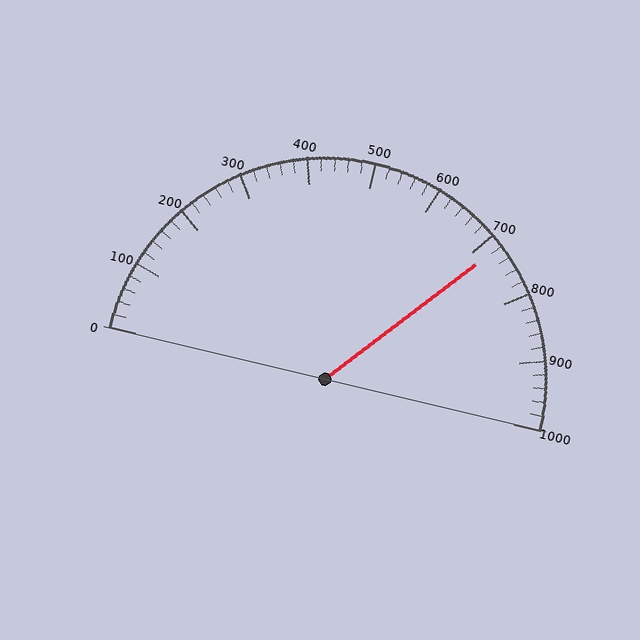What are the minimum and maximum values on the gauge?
The gauge ranges from 0 to 1000.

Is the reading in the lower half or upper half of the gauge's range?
The reading is in the upper half of the range (0 to 1000).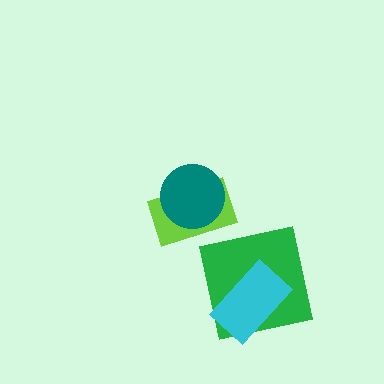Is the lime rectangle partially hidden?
Yes, it is partially covered by another shape.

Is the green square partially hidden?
Yes, it is partially covered by another shape.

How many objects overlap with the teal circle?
1 object overlaps with the teal circle.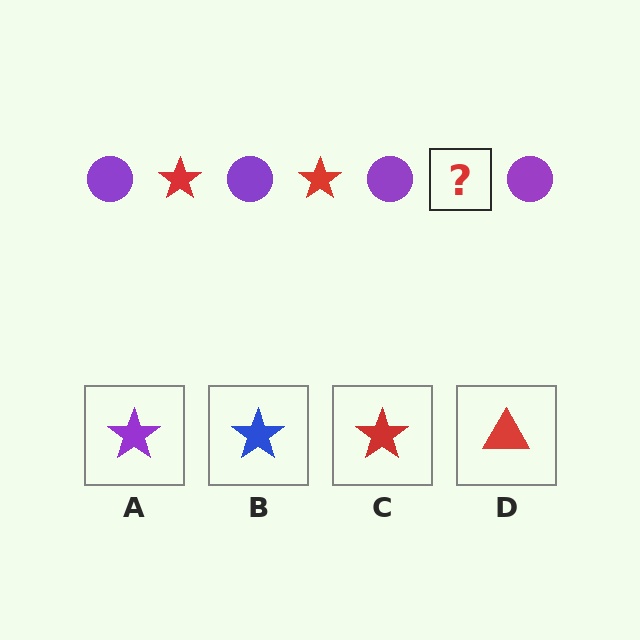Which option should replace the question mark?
Option C.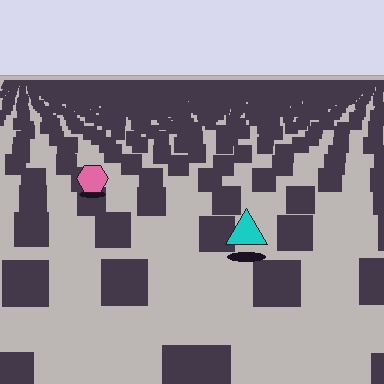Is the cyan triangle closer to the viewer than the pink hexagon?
Yes. The cyan triangle is closer — you can tell from the texture gradient: the ground texture is coarser near it.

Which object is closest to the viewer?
The cyan triangle is closest. The texture marks near it are larger and more spread out.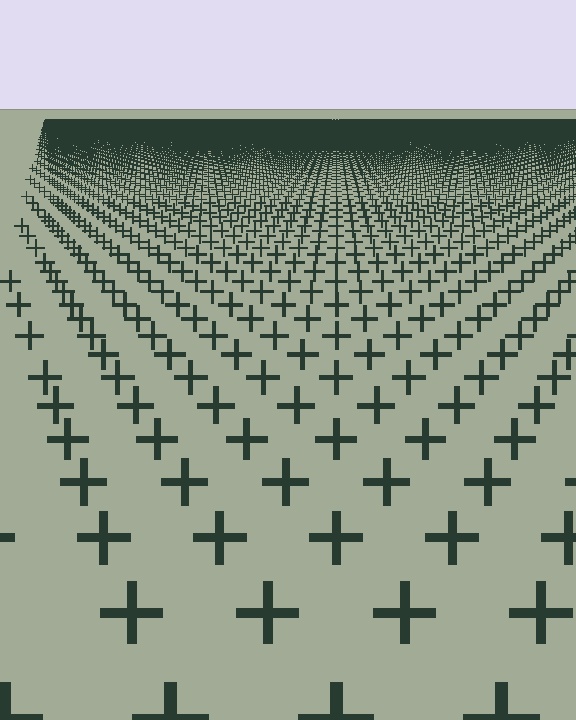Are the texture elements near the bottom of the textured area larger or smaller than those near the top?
Larger. Near the bottom, elements are closer to the viewer and appear at a bigger on-screen size.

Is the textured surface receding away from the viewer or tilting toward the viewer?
The surface is receding away from the viewer. Texture elements get smaller and denser toward the top.